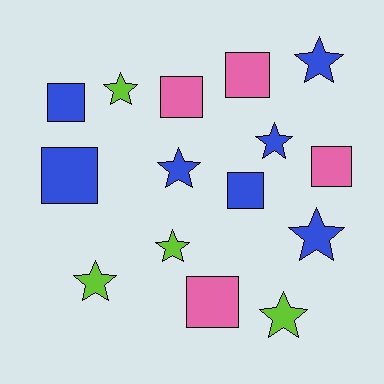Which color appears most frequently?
Blue, with 7 objects.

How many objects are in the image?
There are 15 objects.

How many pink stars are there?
There are no pink stars.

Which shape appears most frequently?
Star, with 8 objects.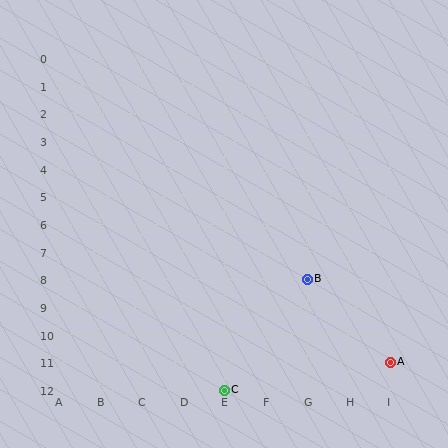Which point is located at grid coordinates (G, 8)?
Point B is at (G, 8).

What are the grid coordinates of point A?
Point A is at grid coordinates (I, 11).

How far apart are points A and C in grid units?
Points A and C are 4 columns and 1 row apart (about 4.1 grid units diagonally).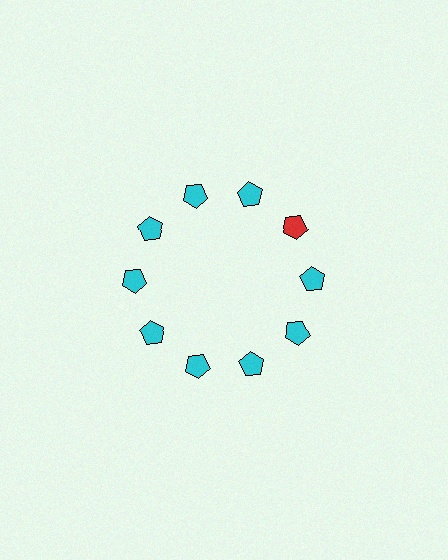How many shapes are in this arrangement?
There are 10 shapes arranged in a ring pattern.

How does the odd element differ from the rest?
It has a different color: red instead of cyan.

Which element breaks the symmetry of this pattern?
The red pentagon at roughly the 2 o'clock position breaks the symmetry. All other shapes are cyan pentagons.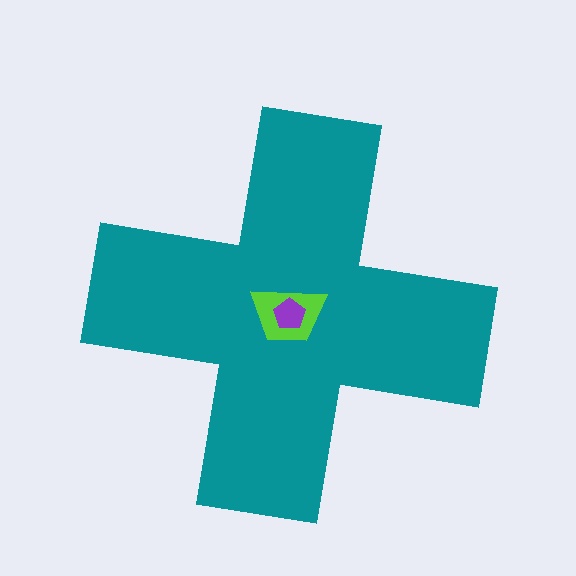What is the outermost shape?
The teal cross.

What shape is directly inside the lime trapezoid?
The purple pentagon.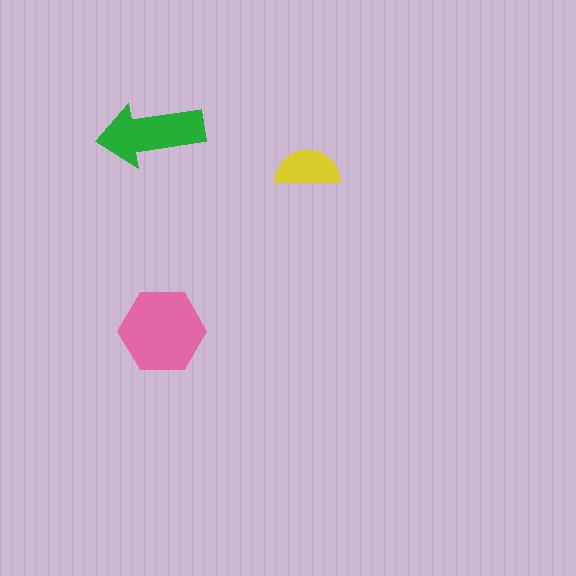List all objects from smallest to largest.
The yellow semicircle, the green arrow, the pink hexagon.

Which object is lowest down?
The pink hexagon is bottommost.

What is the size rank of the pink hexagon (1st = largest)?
1st.